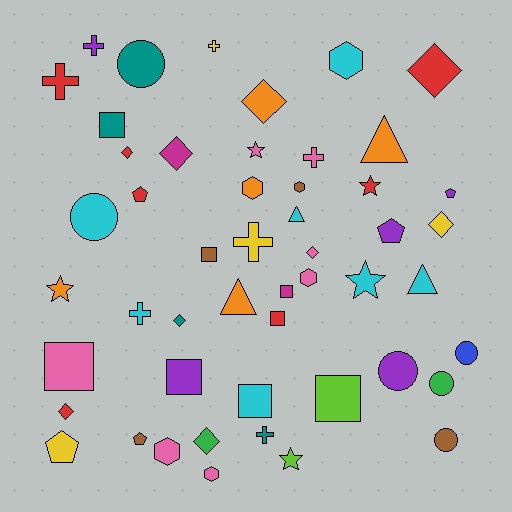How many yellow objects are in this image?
There are 4 yellow objects.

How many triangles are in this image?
There are 4 triangles.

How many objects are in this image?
There are 50 objects.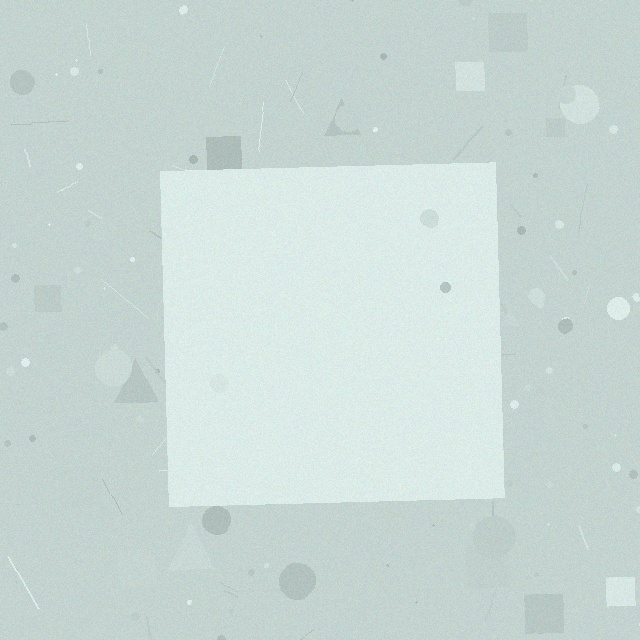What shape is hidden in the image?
A square is hidden in the image.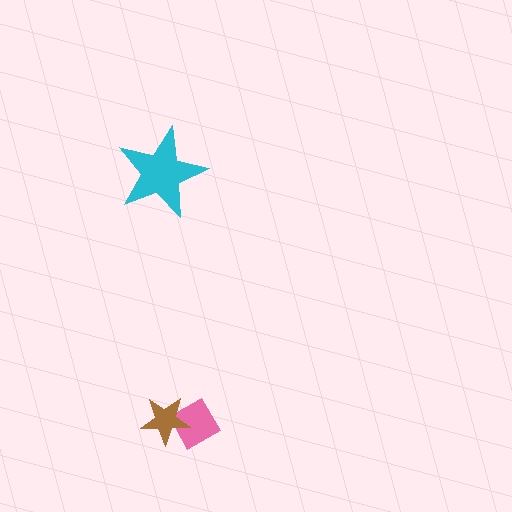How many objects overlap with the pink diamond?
1 object overlaps with the pink diamond.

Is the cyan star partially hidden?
No, no other shape covers it.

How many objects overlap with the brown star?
1 object overlaps with the brown star.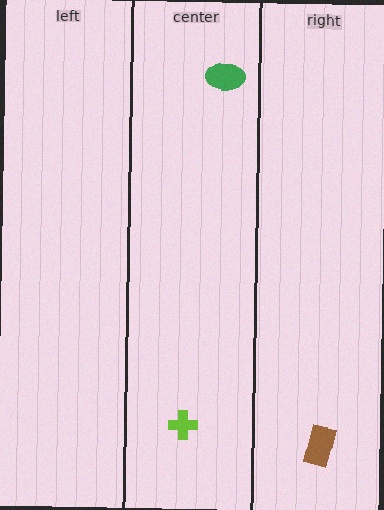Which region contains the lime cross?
The center region.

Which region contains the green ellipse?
The center region.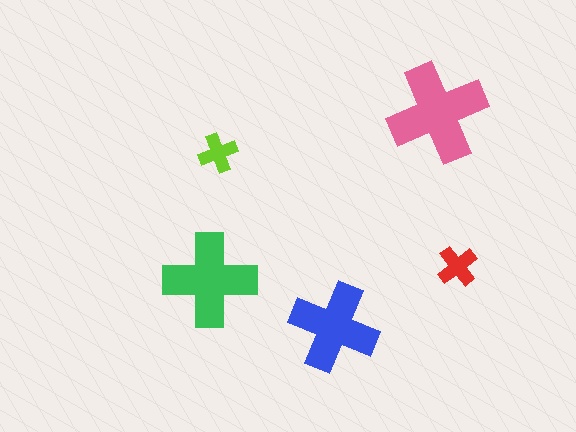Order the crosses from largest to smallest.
the pink one, the green one, the blue one, the red one, the lime one.